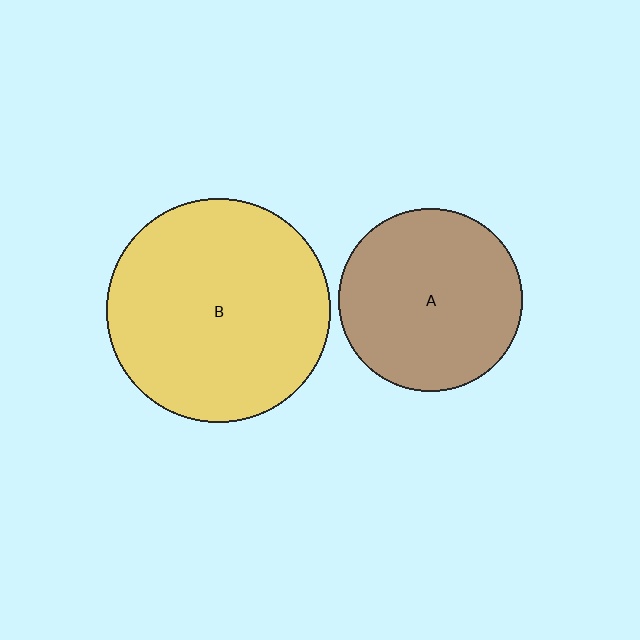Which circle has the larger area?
Circle B (yellow).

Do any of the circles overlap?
No, none of the circles overlap.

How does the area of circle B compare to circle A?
Approximately 1.5 times.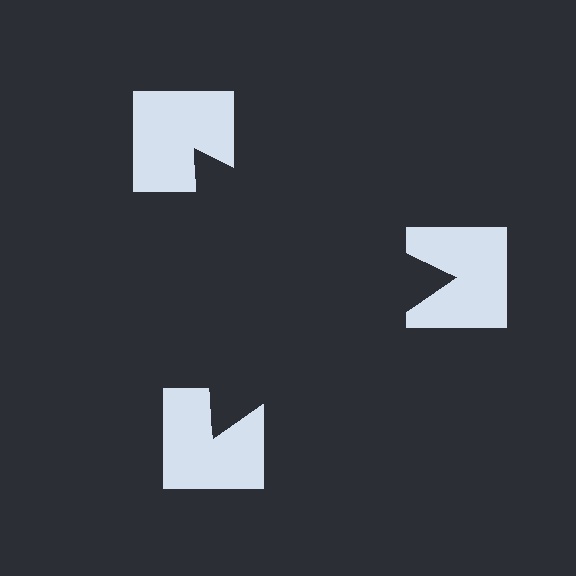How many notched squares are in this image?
There are 3 — one at each vertex of the illusory triangle.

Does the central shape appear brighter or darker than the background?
It typically appears slightly darker than the background, even though no actual brightness change is drawn.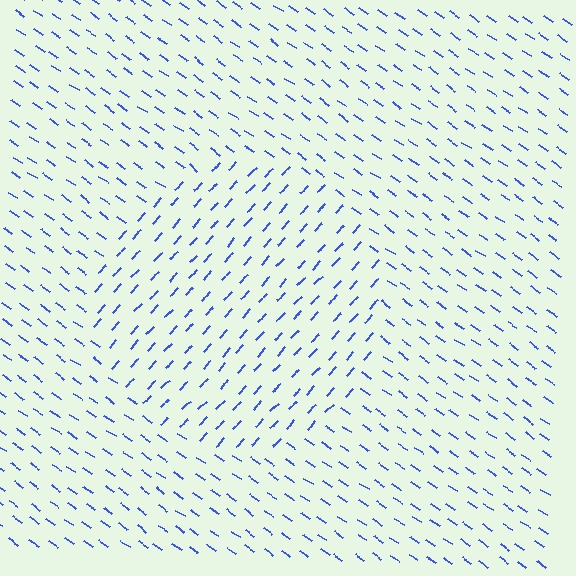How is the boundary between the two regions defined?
The boundary is defined purely by a change in line orientation (approximately 82 degrees difference). All lines are the same color and thickness.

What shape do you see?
I see a circle.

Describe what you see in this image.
The image is filled with small blue line segments. A circle region in the image has lines oriented differently from the surrounding lines, creating a visible texture boundary.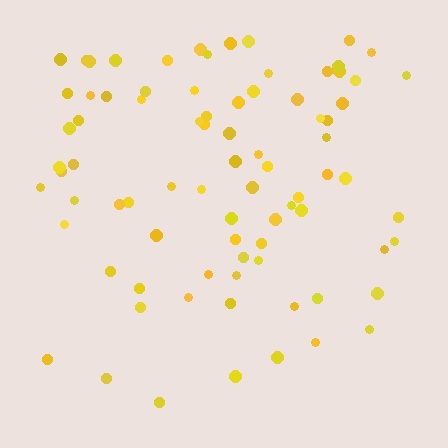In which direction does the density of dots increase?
From bottom to top, with the top side densest.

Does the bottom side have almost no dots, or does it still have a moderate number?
Still a moderate number, just noticeably fewer than the top.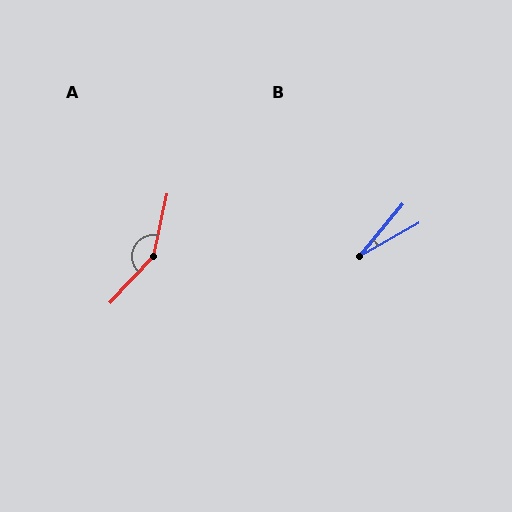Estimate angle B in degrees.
Approximately 21 degrees.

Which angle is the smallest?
B, at approximately 21 degrees.